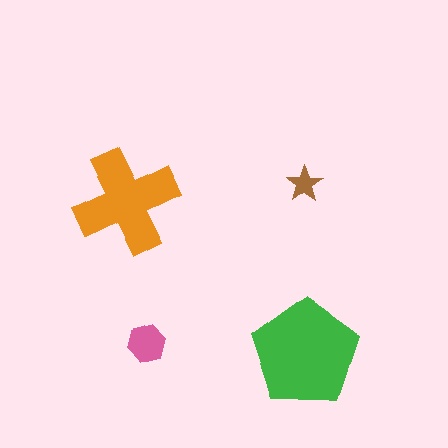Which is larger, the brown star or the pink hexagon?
The pink hexagon.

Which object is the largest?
The green pentagon.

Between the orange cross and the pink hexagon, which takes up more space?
The orange cross.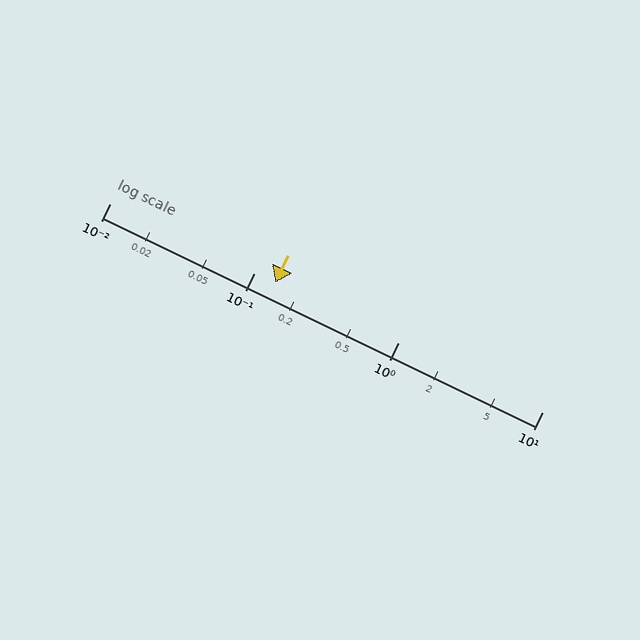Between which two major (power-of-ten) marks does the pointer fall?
The pointer is between 0.1 and 1.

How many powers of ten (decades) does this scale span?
The scale spans 3 decades, from 0.01 to 10.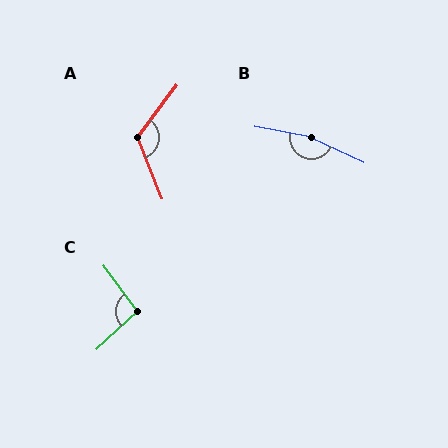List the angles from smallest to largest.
C (96°), A (122°), B (165°).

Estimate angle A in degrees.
Approximately 122 degrees.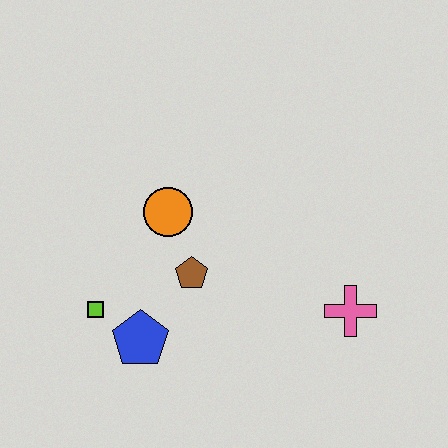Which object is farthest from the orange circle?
The pink cross is farthest from the orange circle.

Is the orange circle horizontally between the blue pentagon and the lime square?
No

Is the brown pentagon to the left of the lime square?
No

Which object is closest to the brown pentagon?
The orange circle is closest to the brown pentagon.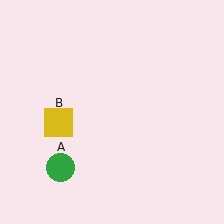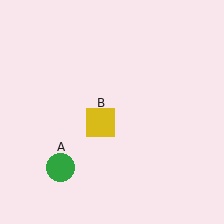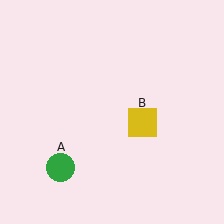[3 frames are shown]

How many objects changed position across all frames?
1 object changed position: yellow square (object B).